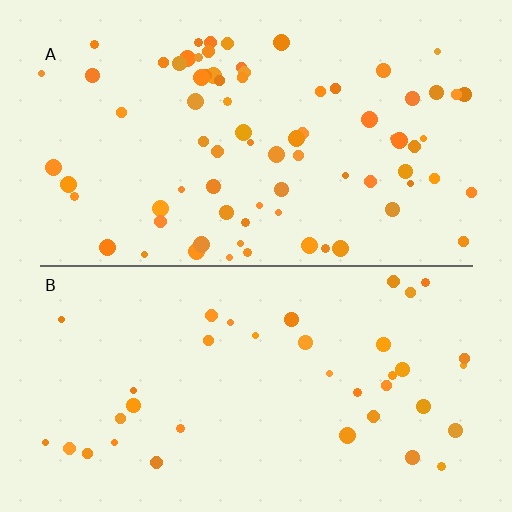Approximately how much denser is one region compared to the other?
Approximately 2.1× — region A over region B.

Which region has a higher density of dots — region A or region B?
A (the top).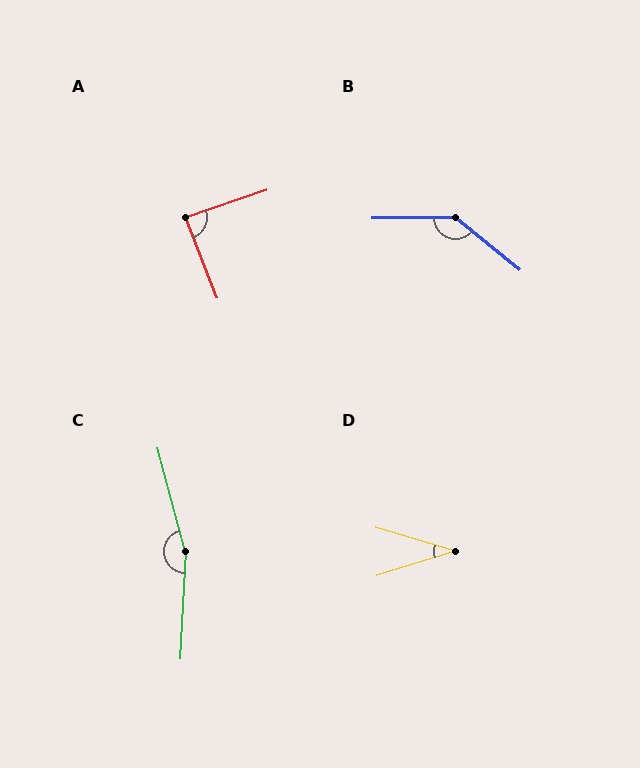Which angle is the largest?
C, at approximately 162 degrees.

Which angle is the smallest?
D, at approximately 34 degrees.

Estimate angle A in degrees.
Approximately 88 degrees.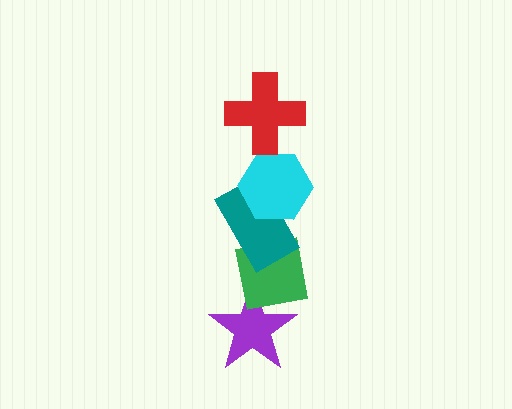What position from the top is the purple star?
The purple star is 5th from the top.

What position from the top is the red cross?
The red cross is 1st from the top.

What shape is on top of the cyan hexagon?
The red cross is on top of the cyan hexagon.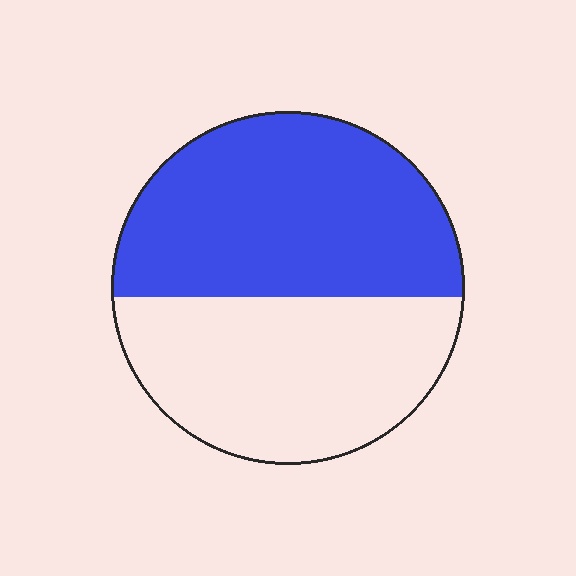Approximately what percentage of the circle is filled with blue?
Approximately 55%.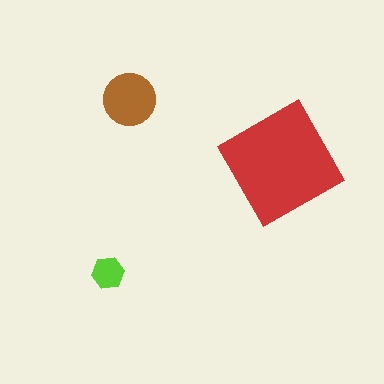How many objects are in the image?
There are 3 objects in the image.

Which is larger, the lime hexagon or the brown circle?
The brown circle.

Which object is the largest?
The red diamond.